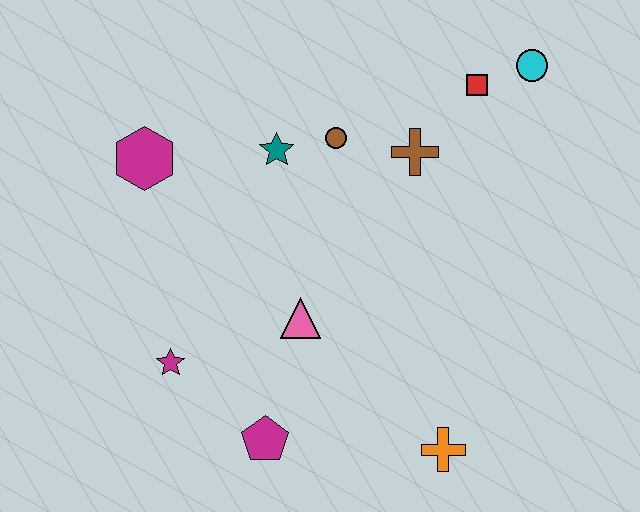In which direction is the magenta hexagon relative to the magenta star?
The magenta hexagon is above the magenta star.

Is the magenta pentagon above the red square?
No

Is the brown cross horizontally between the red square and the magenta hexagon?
Yes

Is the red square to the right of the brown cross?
Yes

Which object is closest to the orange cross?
The magenta pentagon is closest to the orange cross.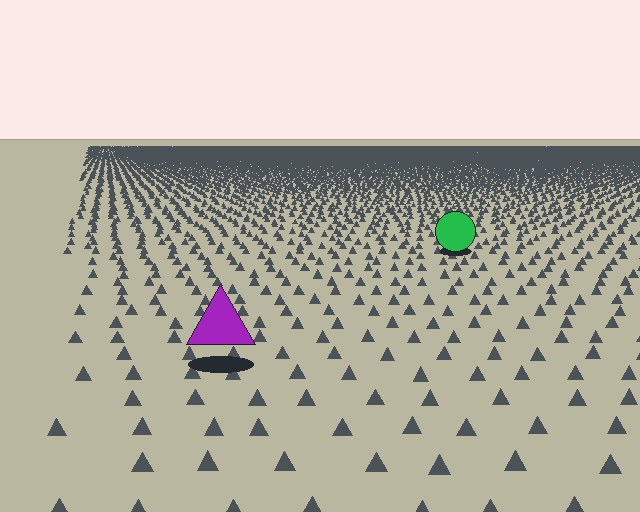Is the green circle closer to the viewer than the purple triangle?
No. The purple triangle is closer — you can tell from the texture gradient: the ground texture is coarser near it.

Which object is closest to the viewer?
The purple triangle is closest. The texture marks near it are larger and more spread out.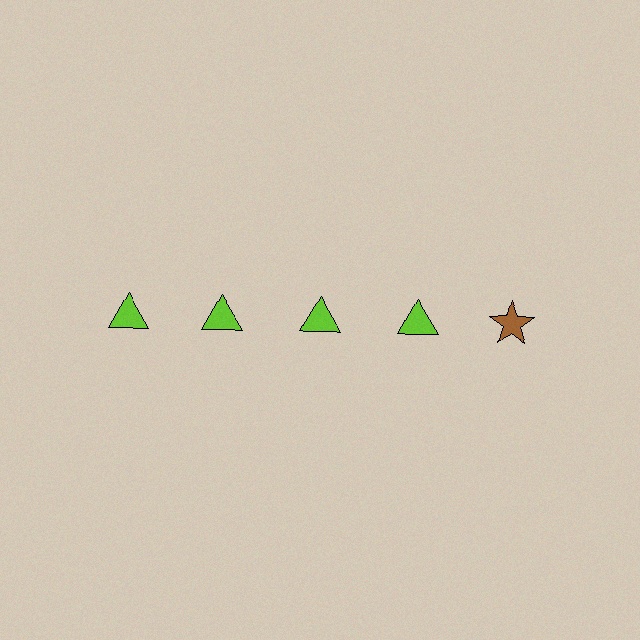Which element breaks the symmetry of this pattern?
The brown star in the top row, rightmost column breaks the symmetry. All other shapes are lime triangles.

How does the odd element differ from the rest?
It differs in both color (brown instead of lime) and shape (star instead of triangle).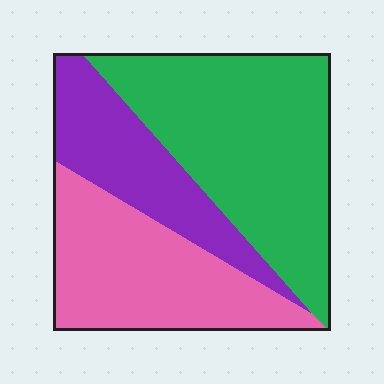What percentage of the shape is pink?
Pink covers about 30% of the shape.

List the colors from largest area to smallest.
From largest to smallest: green, pink, purple.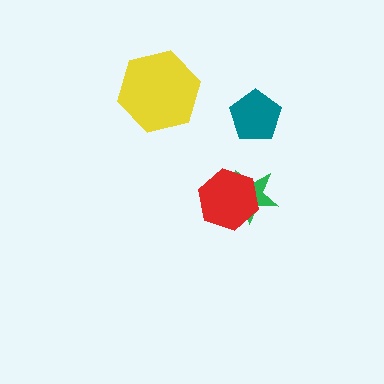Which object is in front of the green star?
The red hexagon is in front of the green star.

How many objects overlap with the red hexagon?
1 object overlaps with the red hexagon.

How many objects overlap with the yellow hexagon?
0 objects overlap with the yellow hexagon.